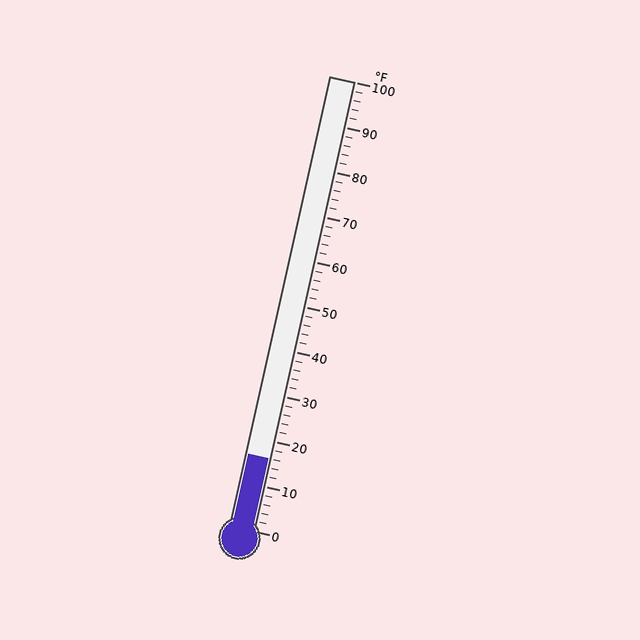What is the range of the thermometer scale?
The thermometer scale ranges from 0°F to 100°F.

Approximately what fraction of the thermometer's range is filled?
The thermometer is filled to approximately 15% of its range.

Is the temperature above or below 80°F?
The temperature is below 80°F.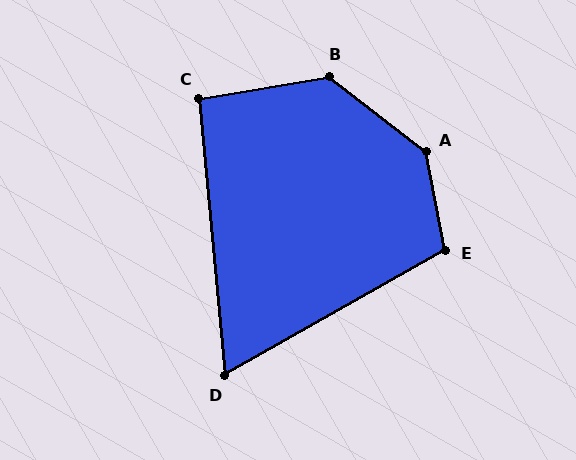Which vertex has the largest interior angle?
A, at approximately 139 degrees.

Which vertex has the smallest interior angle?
D, at approximately 66 degrees.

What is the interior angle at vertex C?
Approximately 94 degrees (approximately right).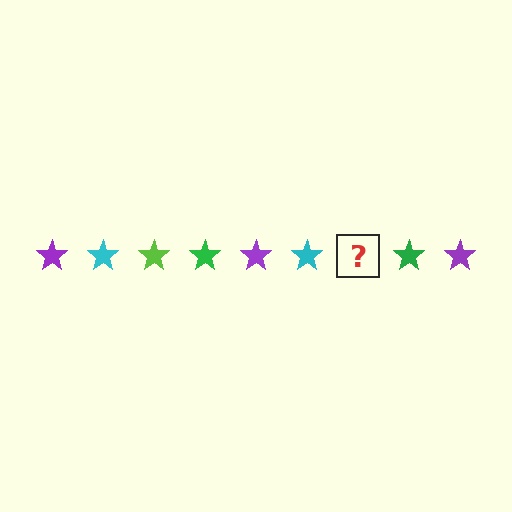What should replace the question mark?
The question mark should be replaced with a lime star.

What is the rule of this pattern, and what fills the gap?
The rule is that the pattern cycles through purple, cyan, lime, green stars. The gap should be filled with a lime star.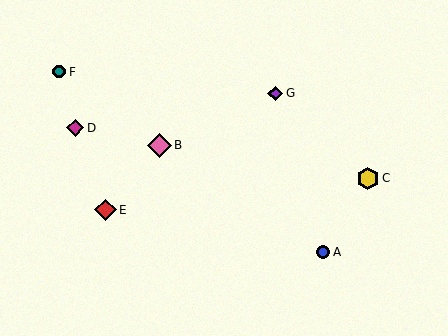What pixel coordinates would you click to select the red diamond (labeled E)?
Click at (105, 210) to select the red diamond E.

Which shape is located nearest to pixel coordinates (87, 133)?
The magenta diamond (labeled D) at (75, 128) is nearest to that location.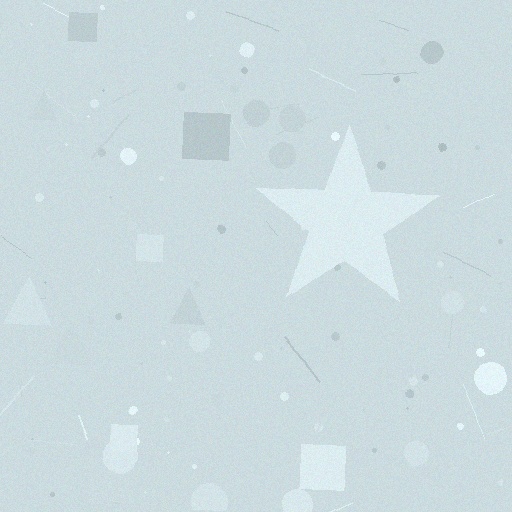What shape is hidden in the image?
A star is hidden in the image.